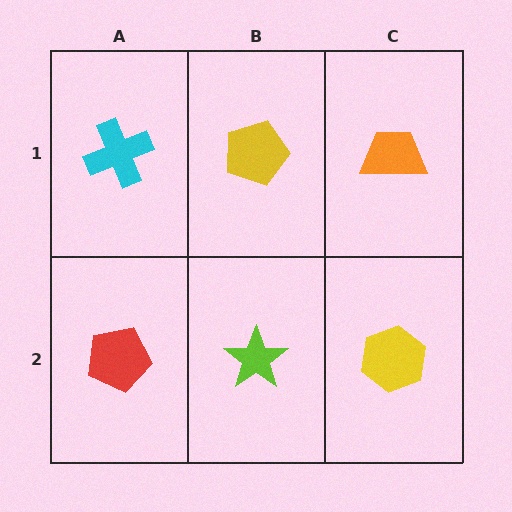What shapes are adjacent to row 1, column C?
A yellow hexagon (row 2, column C), a yellow pentagon (row 1, column B).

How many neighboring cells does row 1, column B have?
3.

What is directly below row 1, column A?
A red pentagon.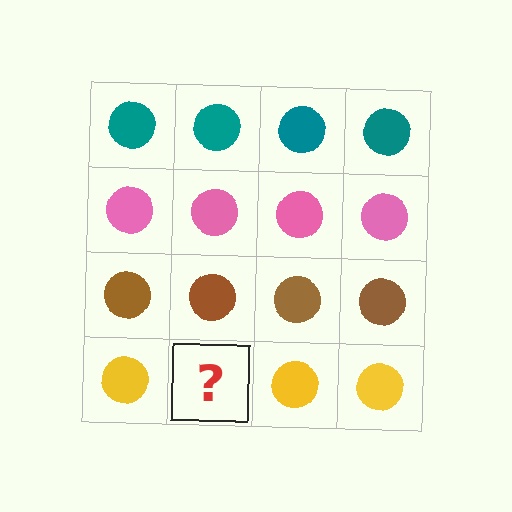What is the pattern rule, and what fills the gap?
The rule is that each row has a consistent color. The gap should be filled with a yellow circle.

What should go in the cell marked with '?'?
The missing cell should contain a yellow circle.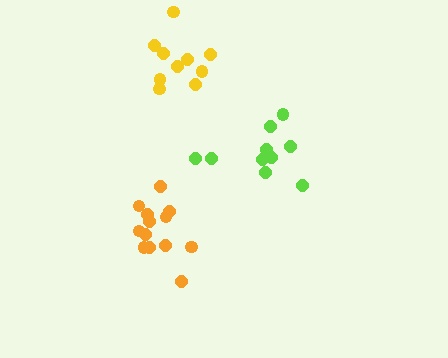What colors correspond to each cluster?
The clusters are colored: lime, orange, yellow.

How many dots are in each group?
Group 1: 10 dots, Group 2: 13 dots, Group 3: 10 dots (33 total).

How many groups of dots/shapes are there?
There are 3 groups.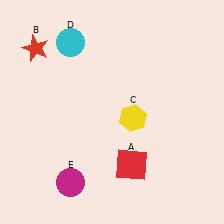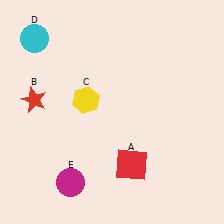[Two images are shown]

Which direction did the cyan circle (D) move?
The cyan circle (D) moved left.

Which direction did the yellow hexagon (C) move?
The yellow hexagon (C) moved left.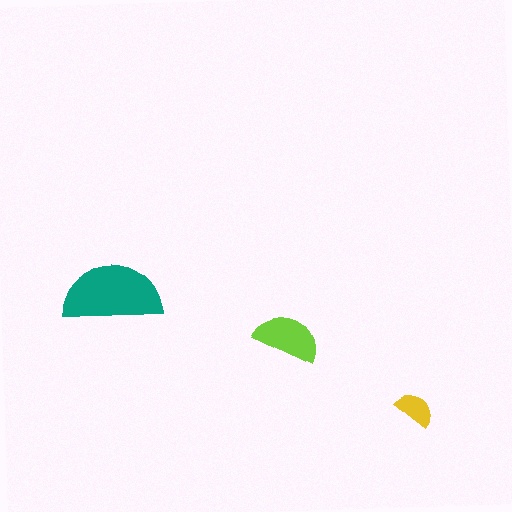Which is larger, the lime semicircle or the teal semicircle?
The teal one.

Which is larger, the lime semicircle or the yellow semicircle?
The lime one.